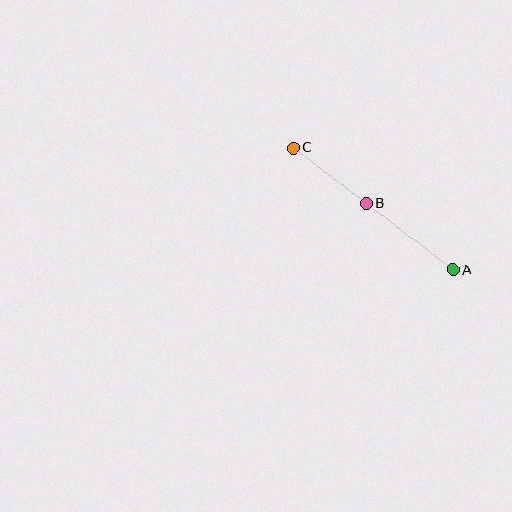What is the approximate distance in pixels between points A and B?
The distance between A and B is approximately 109 pixels.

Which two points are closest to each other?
Points B and C are closest to each other.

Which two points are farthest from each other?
Points A and C are farthest from each other.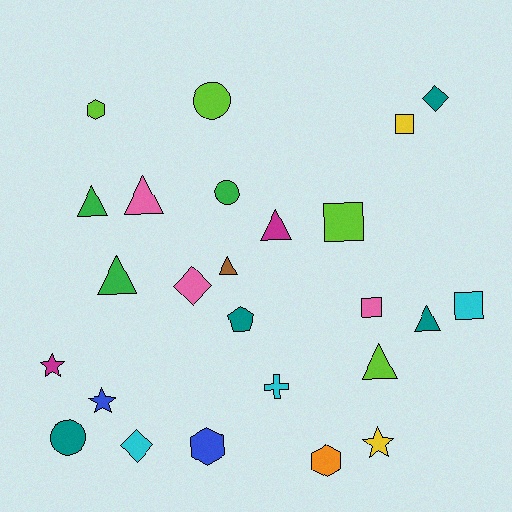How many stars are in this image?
There are 3 stars.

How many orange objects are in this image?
There is 1 orange object.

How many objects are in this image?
There are 25 objects.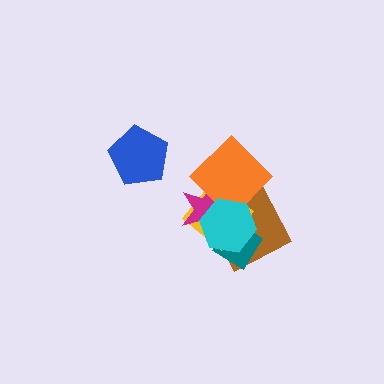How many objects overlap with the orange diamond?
4 objects overlap with the orange diamond.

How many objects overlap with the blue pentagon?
0 objects overlap with the blue pentagon.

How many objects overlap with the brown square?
5 objects overlap with the brown square.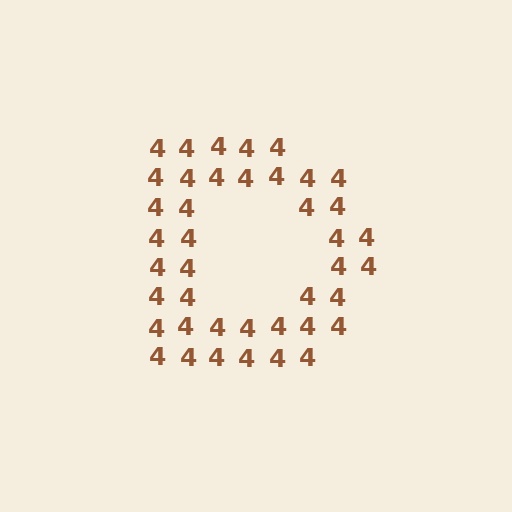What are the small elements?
The small elements are digit 4's.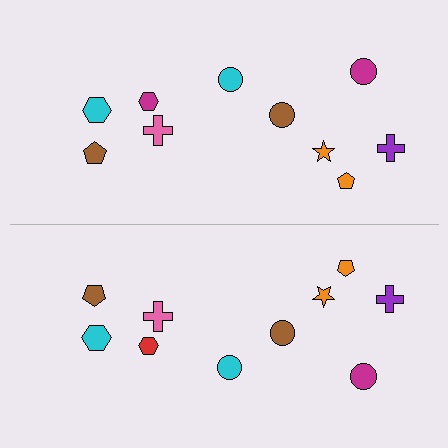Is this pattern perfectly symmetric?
No, the pattern is not perfectly symmetric. The red hexagon on the bottom side breaks the symmetry — its mirror counterpart is magenta.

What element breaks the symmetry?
The red hexagon on the bottom side breaks the symmetry — its mirror counterpart is magenta.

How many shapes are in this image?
There are 20 shapes in this image.